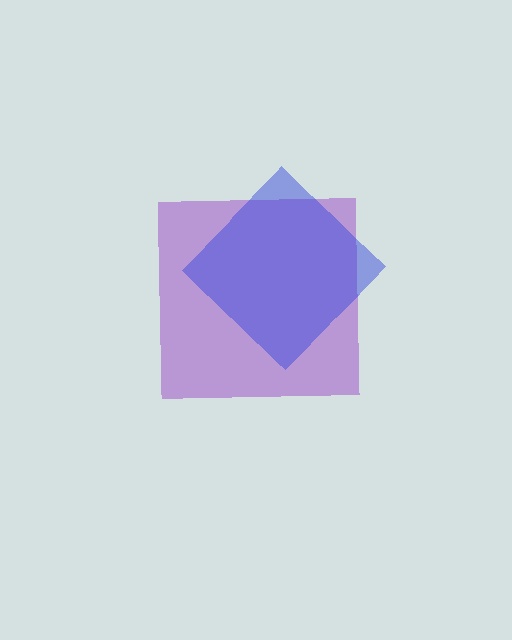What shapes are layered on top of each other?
The layered shapes are: a purple square, a blue diamond.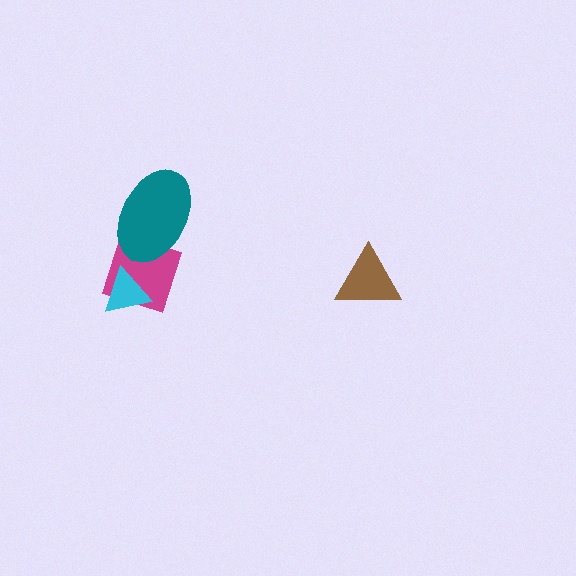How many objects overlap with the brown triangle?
0 objects overlap with the brown triangle.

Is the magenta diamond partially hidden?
Yes, it is partially covered by another shape.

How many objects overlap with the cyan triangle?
1 object overlaps with the cyan triangle.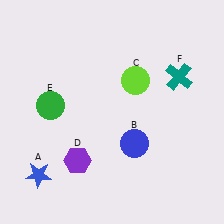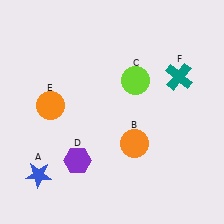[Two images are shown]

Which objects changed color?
B changed from blue to orange. E changed from green to orange.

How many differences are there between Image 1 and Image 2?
There are 2 differences between the two images.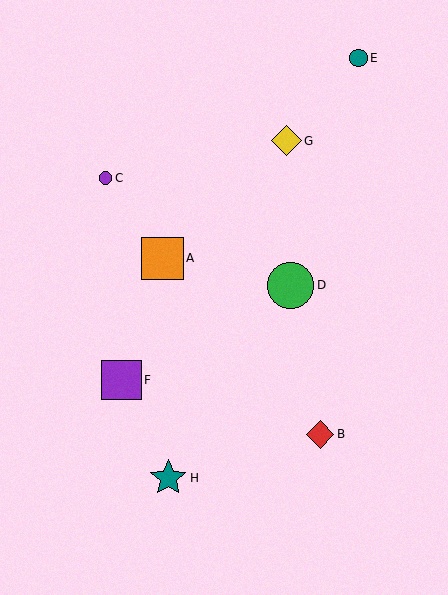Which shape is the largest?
The green circle (labeled D) is the largest.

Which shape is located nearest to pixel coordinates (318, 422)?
The red diamond (labeled B) at (320, 434) is nearest to that location.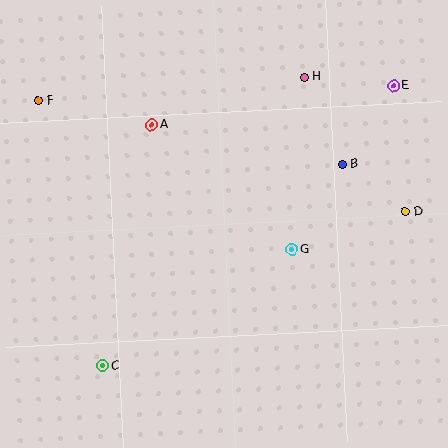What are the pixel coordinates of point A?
Point A is at (152, 125).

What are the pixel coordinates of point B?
Point B is at (342, 165).